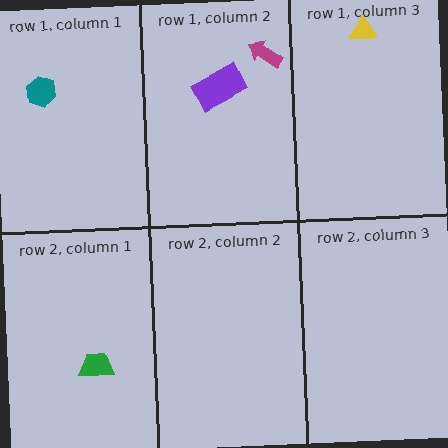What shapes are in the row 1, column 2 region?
The purple rectangle, the magenta arrow.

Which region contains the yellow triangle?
The row 1, column 3 region.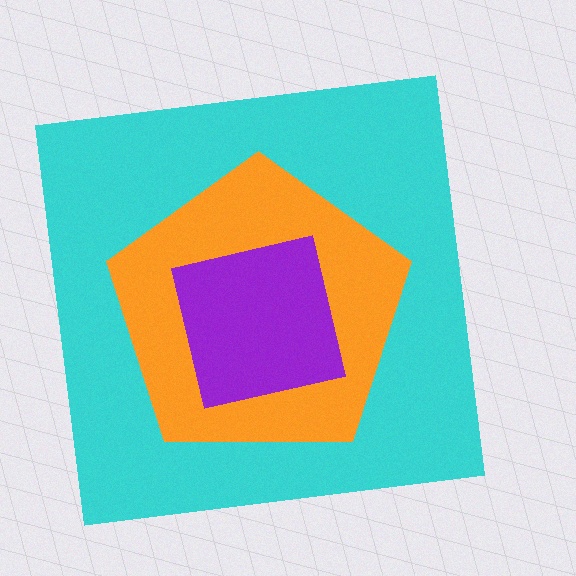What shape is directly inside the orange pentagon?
The purple square.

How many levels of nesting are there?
3.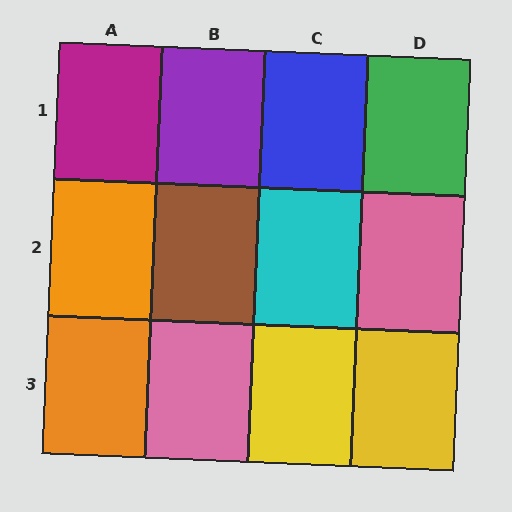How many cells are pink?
2 cells are pink.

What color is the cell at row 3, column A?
Orange.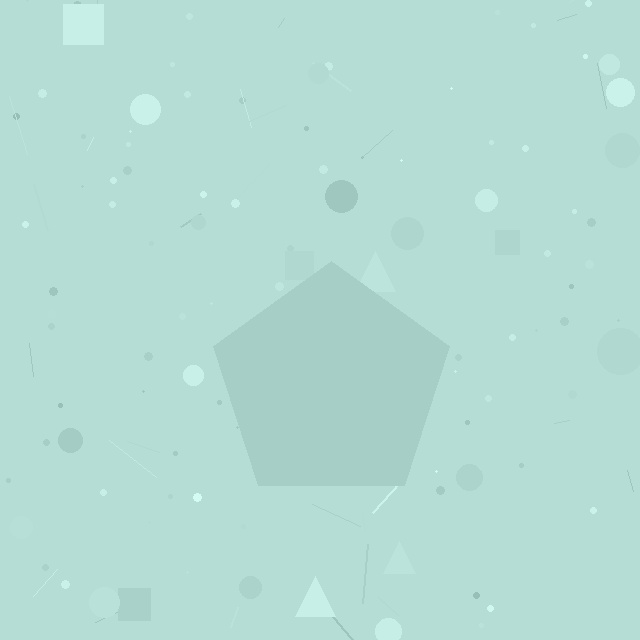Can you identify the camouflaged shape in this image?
The camouflaged shape is a pentagon.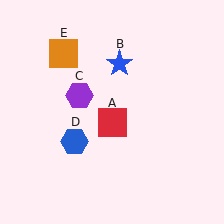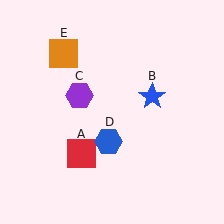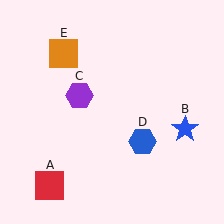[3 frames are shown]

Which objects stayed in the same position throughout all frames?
Purple hexagon (object C) and orange square (object E) remained stationary.